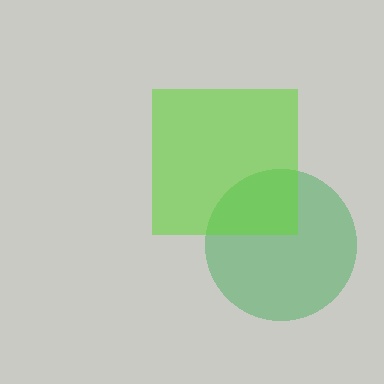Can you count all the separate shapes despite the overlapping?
Yes, there are 2 separate shapes.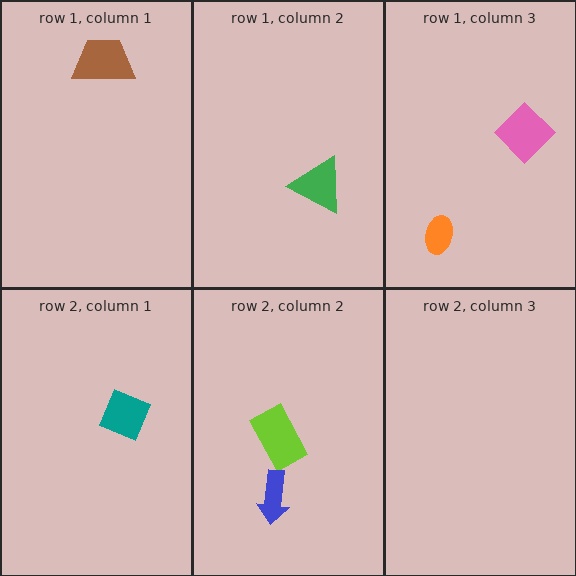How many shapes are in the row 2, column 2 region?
2.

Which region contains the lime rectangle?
The row 2, column 2 region.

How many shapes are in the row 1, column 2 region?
1.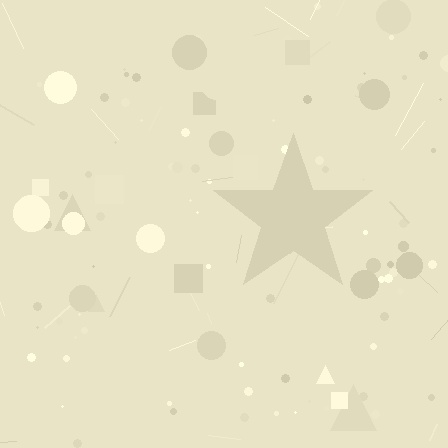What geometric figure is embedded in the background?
A star is embedded in the background.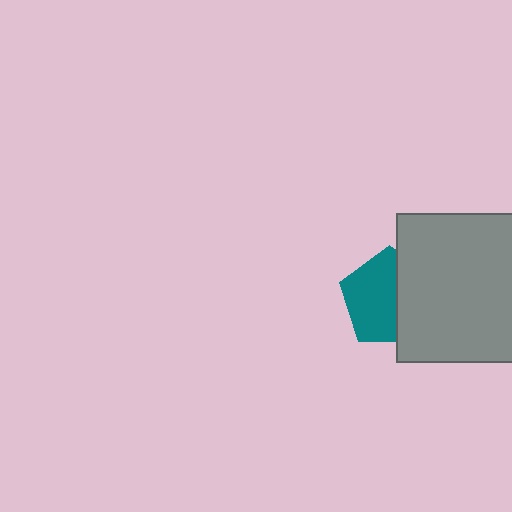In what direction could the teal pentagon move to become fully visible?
The teal pentagon could move left. That would shift it out from behind the gray rectangle entirely.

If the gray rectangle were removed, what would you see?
You would see the complete teal pentagon.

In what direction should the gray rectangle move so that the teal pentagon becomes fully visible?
The gray rectangle should move right. That is the shortest direction to clear the overlap and leave the teal pentagon fully visible.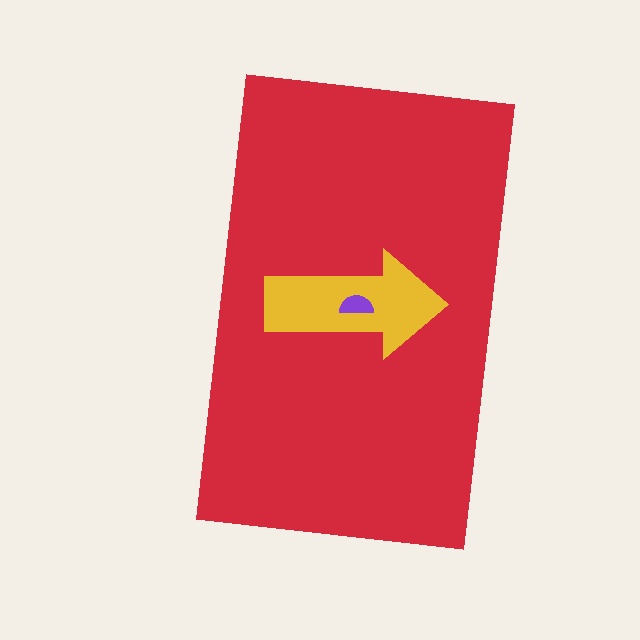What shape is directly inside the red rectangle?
The yellow arrow.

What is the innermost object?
The purple semicircle.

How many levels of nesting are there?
3.